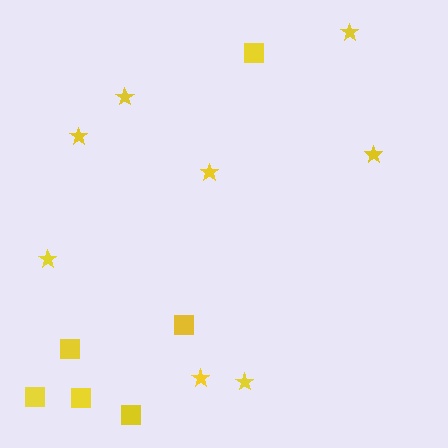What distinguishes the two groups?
There are 2 groups: one group of stars (8) and one group of squares (6).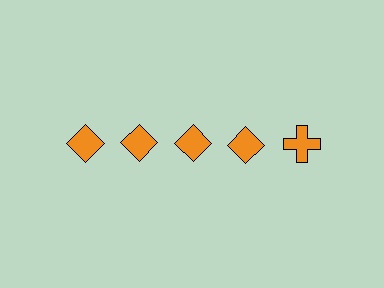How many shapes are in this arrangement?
There are 5 shapes arranged in a grid pattern.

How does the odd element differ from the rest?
It has a different shape: cross instead of diamond.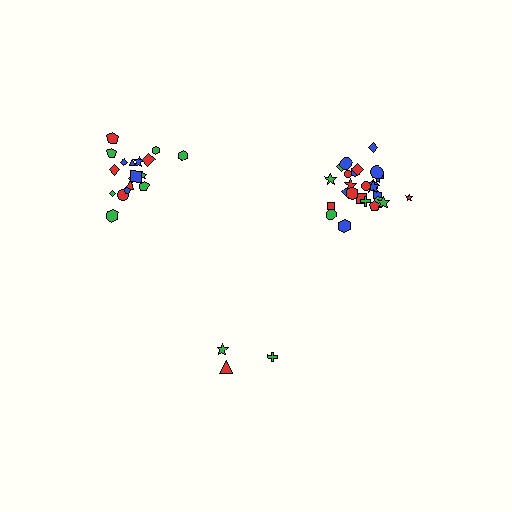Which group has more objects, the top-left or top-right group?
The top-right group.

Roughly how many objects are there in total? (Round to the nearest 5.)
Roughly 45 objects in total.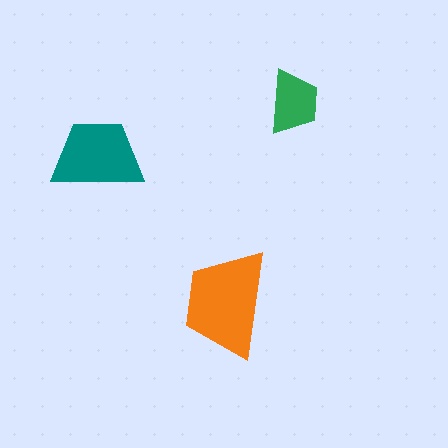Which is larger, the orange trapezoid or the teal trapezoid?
The orange one.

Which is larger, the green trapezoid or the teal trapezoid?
The teal one.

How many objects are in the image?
There are 3 objects in the image.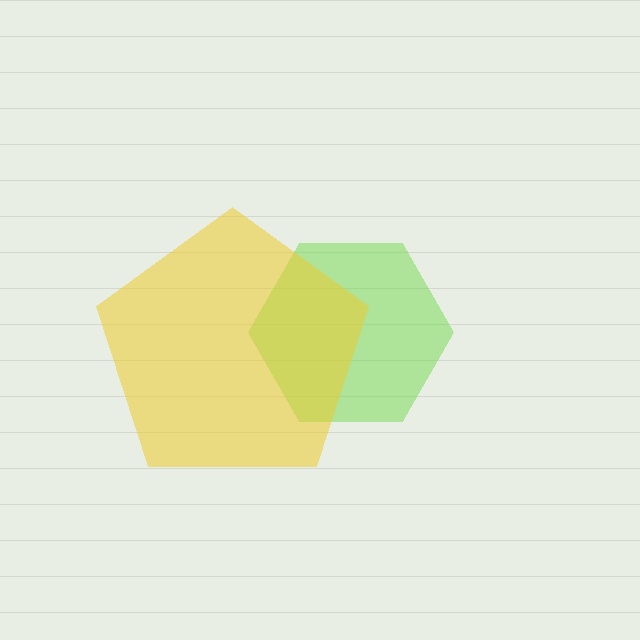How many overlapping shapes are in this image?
There are 2 overlapping shapes in the image.